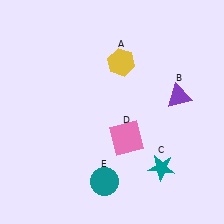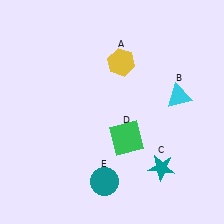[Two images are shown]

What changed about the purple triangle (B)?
In Image 1, B is purple. In Image 2, it changed to cyan.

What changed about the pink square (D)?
In Image 1, D is pink. In Image 2, it changed to green.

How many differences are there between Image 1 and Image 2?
There are 2 differences between the two images.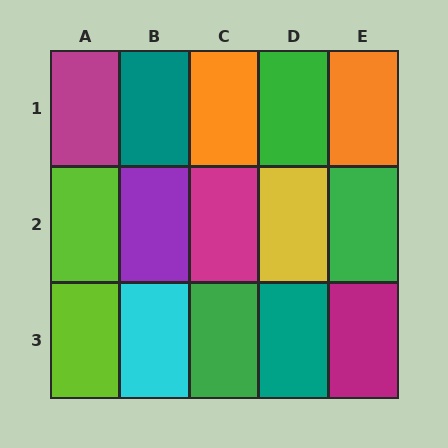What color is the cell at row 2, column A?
Lime.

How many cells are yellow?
1 cell is yellow.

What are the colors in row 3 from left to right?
Lime, cyan, green, teal, magenta.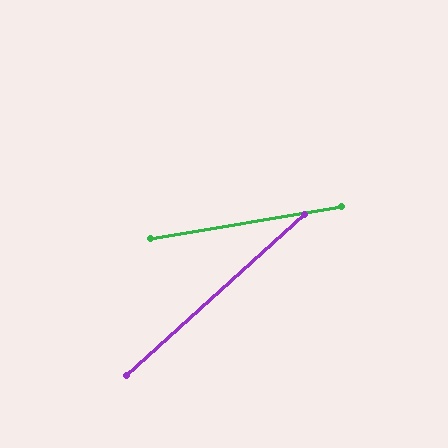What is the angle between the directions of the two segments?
Approximately 32 degrees.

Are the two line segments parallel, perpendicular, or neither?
Neither parallel nor perpendicular — they differ by about 32°.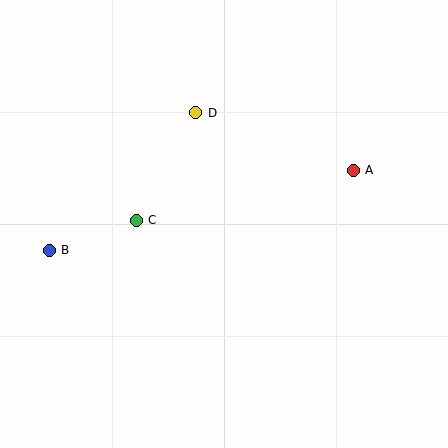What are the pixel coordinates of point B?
Point B is at (49, 250).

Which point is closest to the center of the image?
Point C at (136, 220) is closest to the center.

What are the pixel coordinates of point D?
Point D is at (196, 113).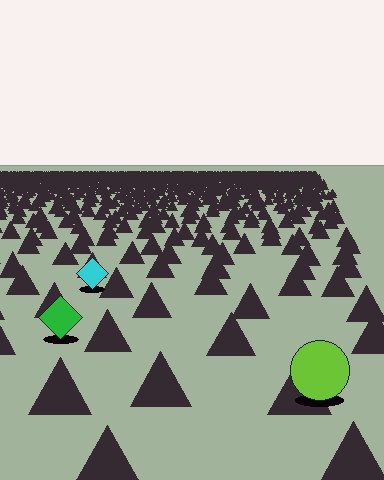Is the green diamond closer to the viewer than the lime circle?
No. The lime circle is closer — you can tell from the texture gradient: the ground texture is coarser near it.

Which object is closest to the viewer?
The lime circle is closest. The texture marks near it are larger and more spread out.